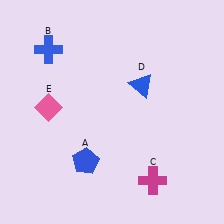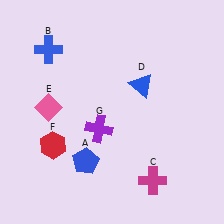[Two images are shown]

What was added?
A red hexagon (F), a purple cross (G) were added in Image 2.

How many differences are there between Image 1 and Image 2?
There are 2 differences between the two images.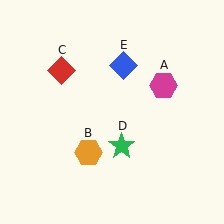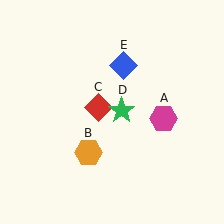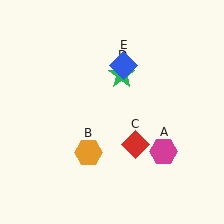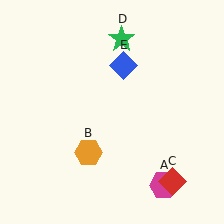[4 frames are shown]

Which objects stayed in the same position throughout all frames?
Orange hexagon (object B) and blue diamond (object E) remained stationary.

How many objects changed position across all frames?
3 objects changed position: magenta hexagon (object A), red diamond (object C), green star (object D).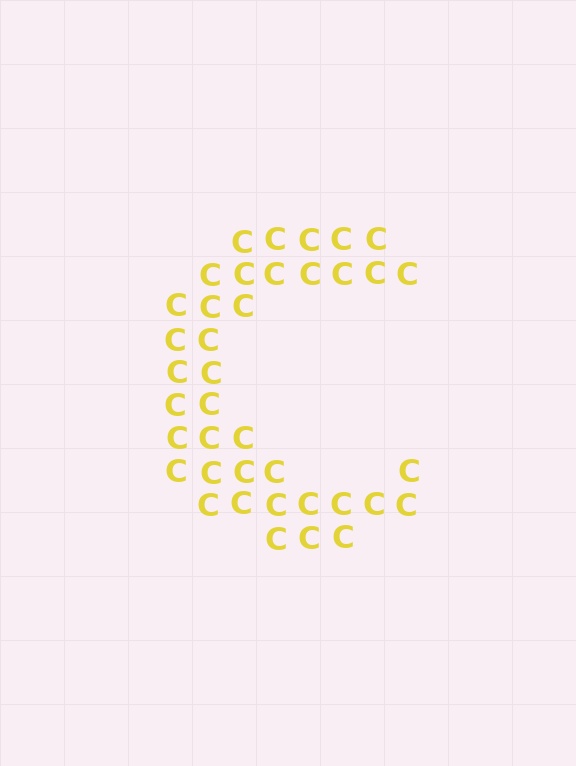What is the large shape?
The large shape is the letter C.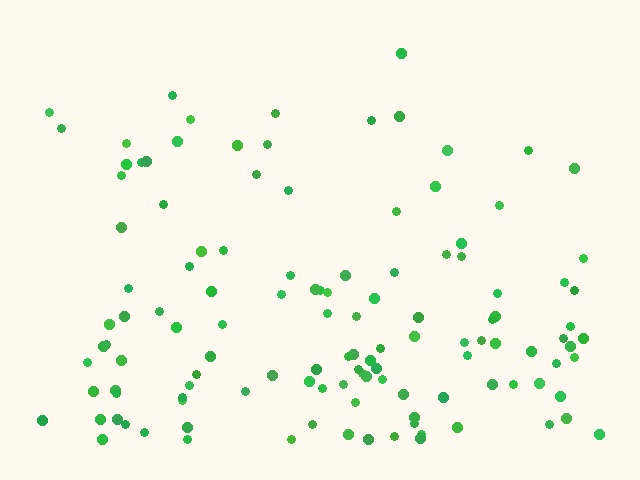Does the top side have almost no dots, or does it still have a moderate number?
Still a moderate number, just noticeably fewer than the bottom.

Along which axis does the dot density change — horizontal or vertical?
Vertical.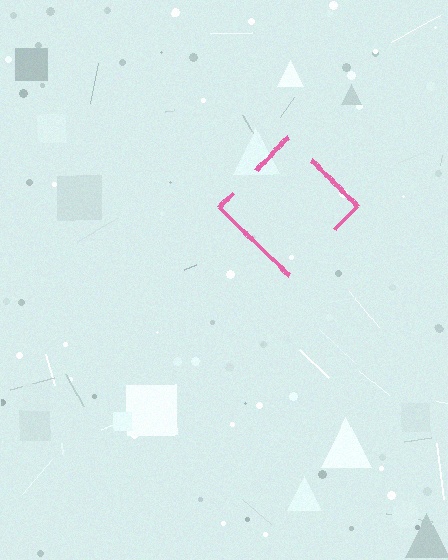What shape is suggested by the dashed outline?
The dashed outline suggests a diamond.